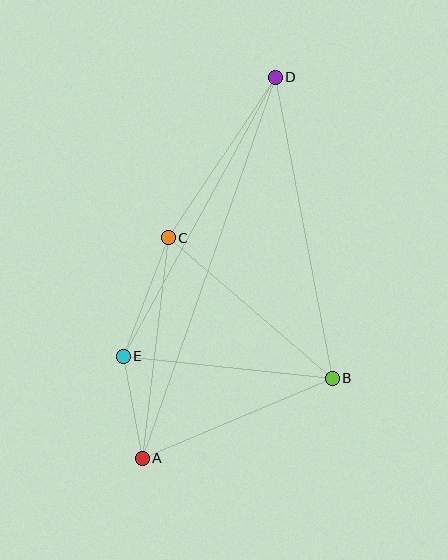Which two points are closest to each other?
Points A and E are closest to each other.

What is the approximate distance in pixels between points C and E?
The distance between C and E is approximately 127 pixels.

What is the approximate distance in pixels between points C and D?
The distance between C and D is approximately 193 pixels.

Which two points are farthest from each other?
Points A and D are farthest from each other.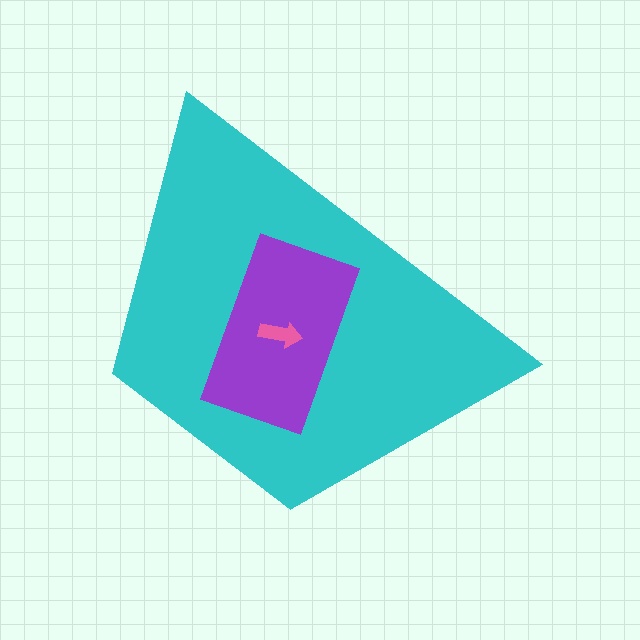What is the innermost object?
The pink arrow.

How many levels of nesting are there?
3.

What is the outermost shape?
The cyan trapezoid.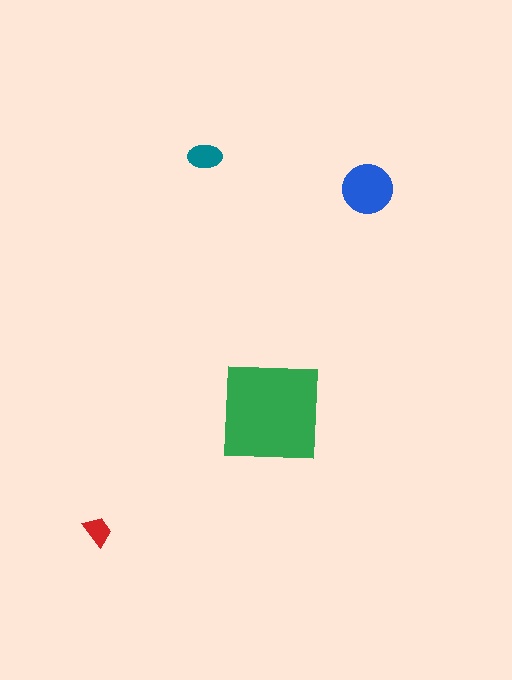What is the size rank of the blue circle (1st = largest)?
2nd.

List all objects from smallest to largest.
The red trapezoid, the teal ellipse, the blue circle, the green square.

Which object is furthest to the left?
The red trapezoid is leftmost.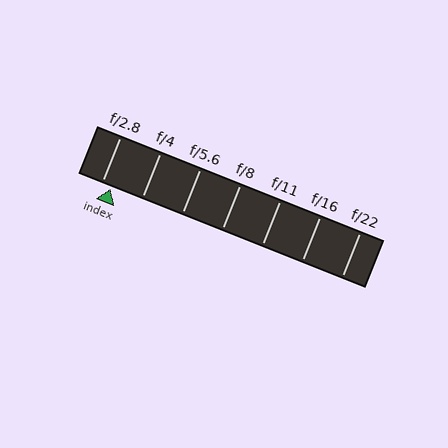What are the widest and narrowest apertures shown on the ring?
The widest aperture shown is f/2.8 and the narrowest is f/22.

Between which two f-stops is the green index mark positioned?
The index mark is between f/2.8 and f/4.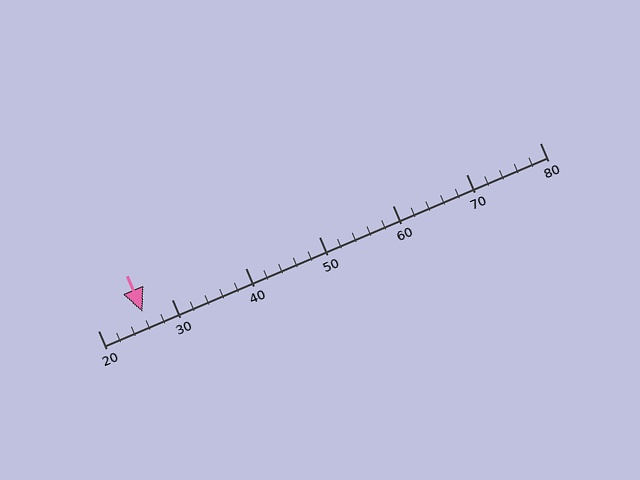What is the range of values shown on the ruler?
The ruler shows values from 20 to 80.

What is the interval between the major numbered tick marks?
The major tick marks are spaced 10 units apart.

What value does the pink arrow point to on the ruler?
The pink arrow points to approximately 26.